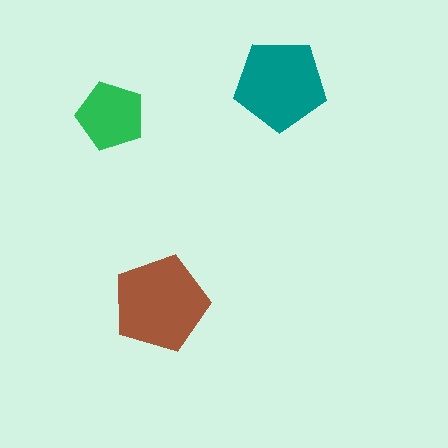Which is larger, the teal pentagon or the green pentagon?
The teal one.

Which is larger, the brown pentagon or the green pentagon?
The brown one.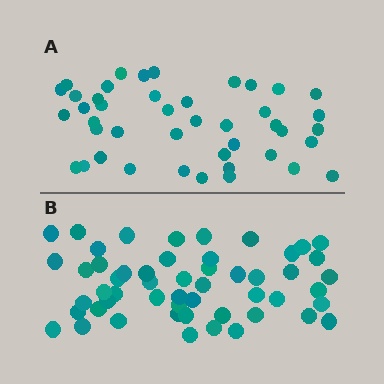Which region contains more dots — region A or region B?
Region B (the bottom region) has more dots.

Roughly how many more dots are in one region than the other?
Region B has roughly 10 or so more dots than region A.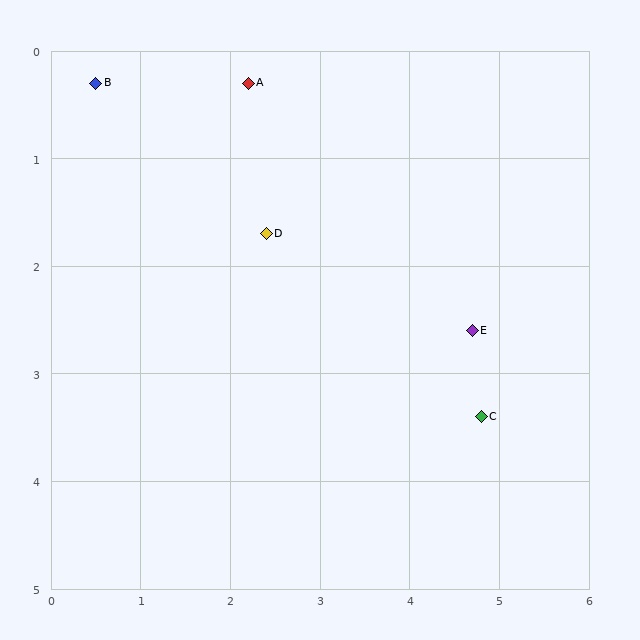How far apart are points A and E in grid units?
Points A and E are about 3.4 grid units apart.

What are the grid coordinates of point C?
Point C is at approximately (4.8, 3.4).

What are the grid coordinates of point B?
Point B is at approximately (0.5, 0.3).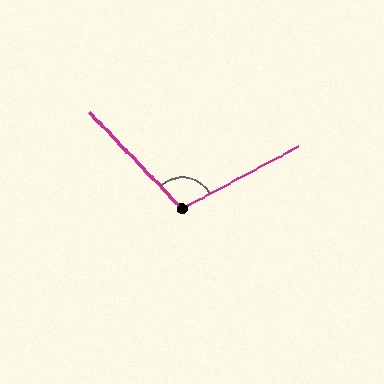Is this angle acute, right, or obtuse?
It is obtuse.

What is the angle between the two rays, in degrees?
Approximately 105 degrees.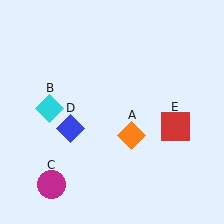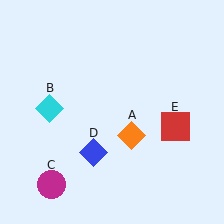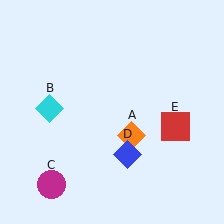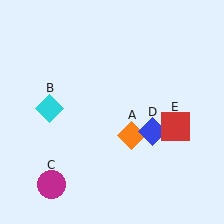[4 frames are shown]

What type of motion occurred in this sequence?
The blue diamond (object D) rotated counterclockwise around the center of the scene.